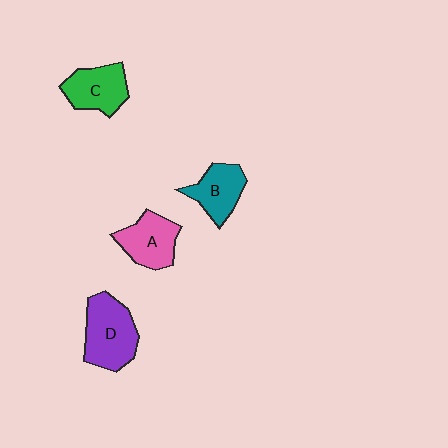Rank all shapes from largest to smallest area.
From largest to smallest: D (purple), C (green), A (pink), B (teal).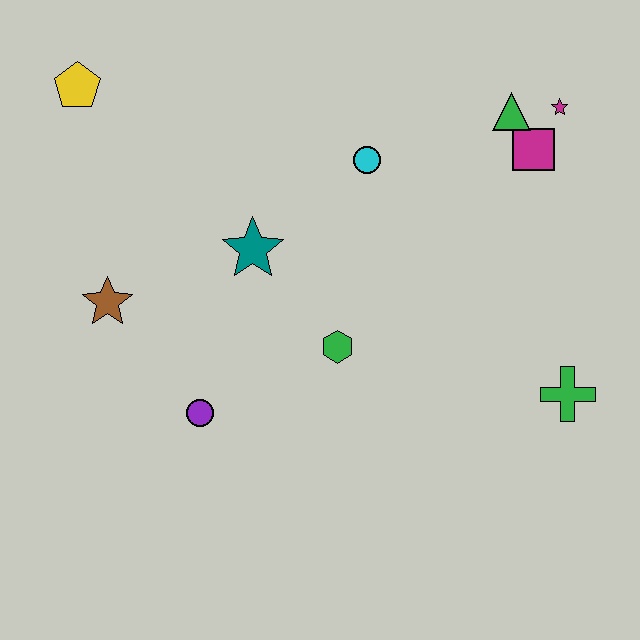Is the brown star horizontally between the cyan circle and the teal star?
No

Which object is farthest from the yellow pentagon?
The green cross is farthest from the yellow pentagon.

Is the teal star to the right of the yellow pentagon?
Yes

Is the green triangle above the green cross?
Yes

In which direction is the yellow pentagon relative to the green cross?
The yellow pentagon is to the left of the green cross.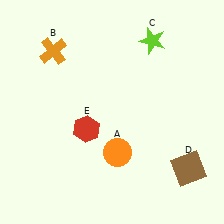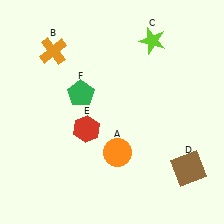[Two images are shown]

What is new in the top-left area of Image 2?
A green pentagon (F) was added in the top-left area of Image 2.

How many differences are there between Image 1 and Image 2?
There is 1 difference between the two images.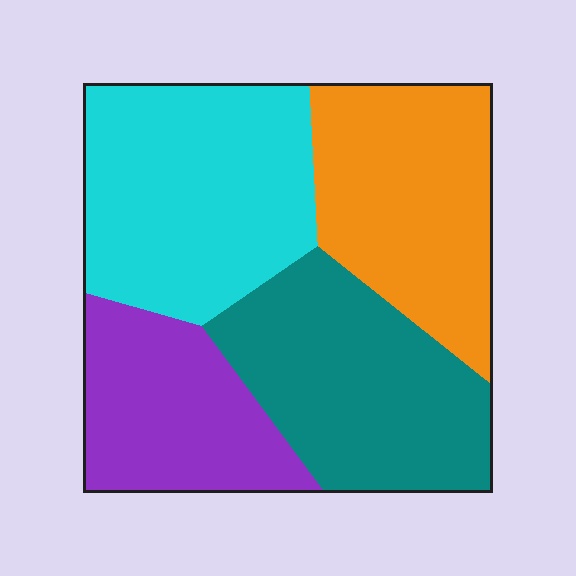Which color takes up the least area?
Purple, at roughly 20%.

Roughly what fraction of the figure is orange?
Orange takes up about one quarter (1/4) of the figure.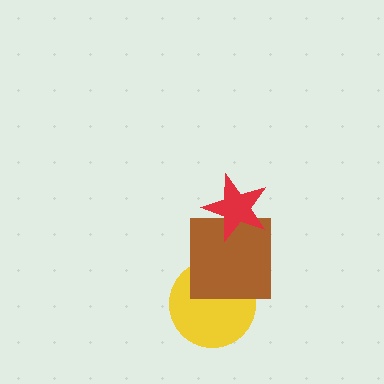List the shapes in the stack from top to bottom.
From top to bottom: the red star, the brown square, the yellow circle.